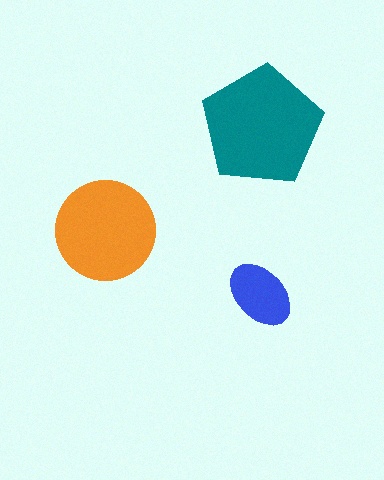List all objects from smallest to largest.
The blue ellipse, the orange circle, the teal pentagon.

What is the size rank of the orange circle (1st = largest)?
2nd.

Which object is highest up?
The teal pentagon is topmost.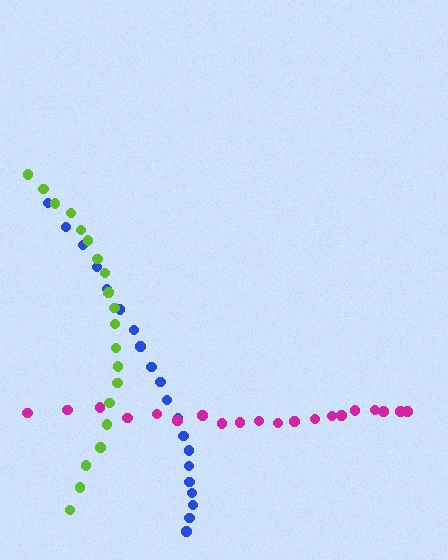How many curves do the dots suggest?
There are 3 distinct paths.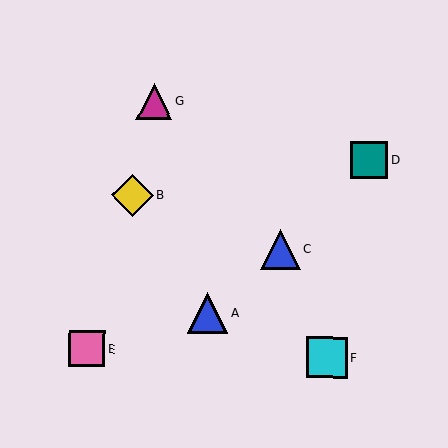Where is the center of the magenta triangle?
The center of the magenta triangle is at (154, 101).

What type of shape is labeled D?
Shape D is a teal square.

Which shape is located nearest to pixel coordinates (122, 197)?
The yellow diamond (labeled B) at (132, 195) is nearest to that location.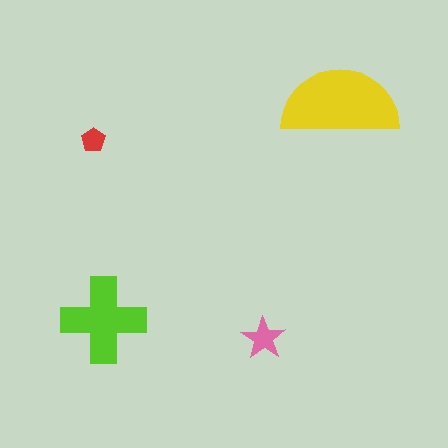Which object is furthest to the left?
The red pentagon is leftmost.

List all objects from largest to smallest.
The yellow semicircle, the lime cross, the pink star, the red pentagon.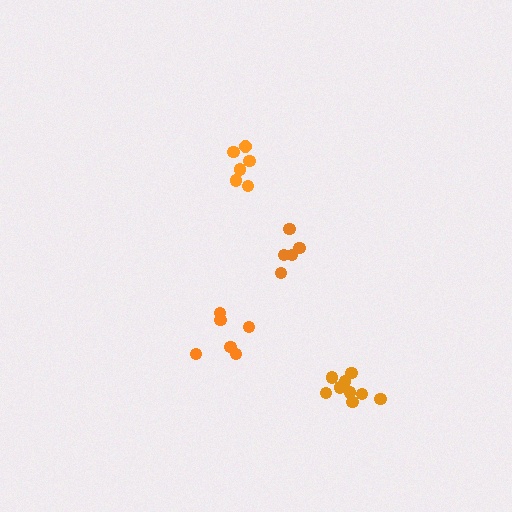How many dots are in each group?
Group 1: 10 dots, Group 2: 5 dots, Group 3: 6 dots, Group 4: 6 dots (27 total).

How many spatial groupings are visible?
There are 4 spatial groupings.